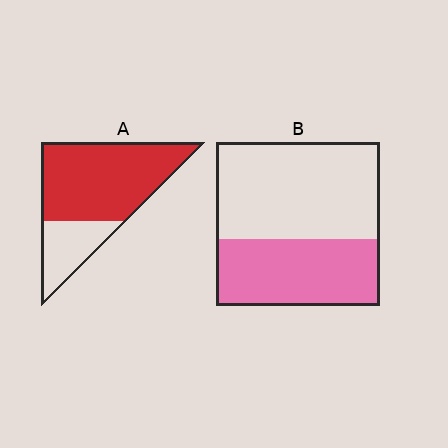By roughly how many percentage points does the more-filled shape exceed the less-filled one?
By roughly 30 percentage points (A over B).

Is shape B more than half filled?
No.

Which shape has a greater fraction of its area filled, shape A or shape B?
Shape A.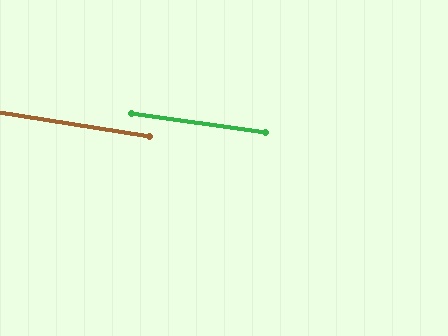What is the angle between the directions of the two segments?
Approximately 1 degree.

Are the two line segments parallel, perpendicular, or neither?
Parallel — their directions differ by only 1.1°.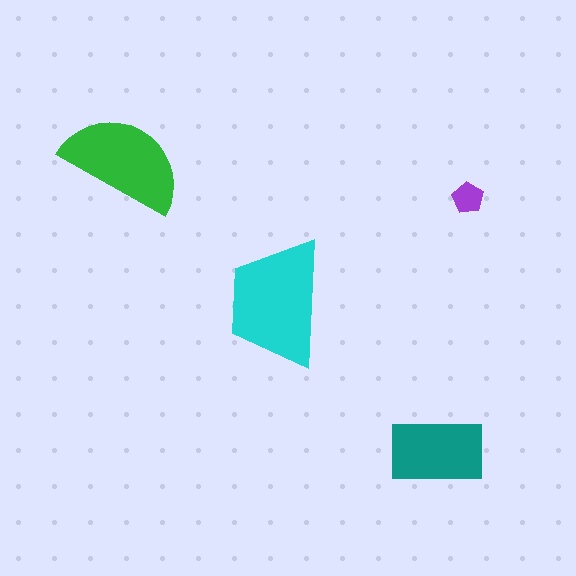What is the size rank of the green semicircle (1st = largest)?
2nd.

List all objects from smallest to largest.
The purple pentagon, the teal rectangle, the green semicircle, the cyan trapezoid.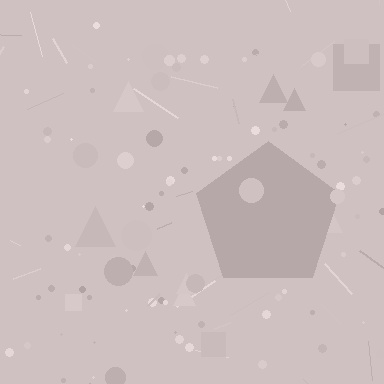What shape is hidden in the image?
A pentagon is hidden in the image.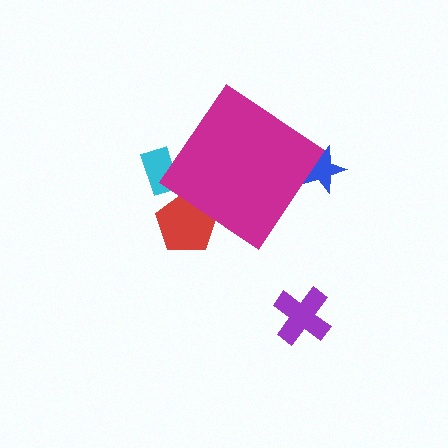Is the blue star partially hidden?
Yes, the blue star is partially hidden behind the magenta diamond.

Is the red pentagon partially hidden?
Yes, the red pentagon is partially hidden behind the magenta diamond.